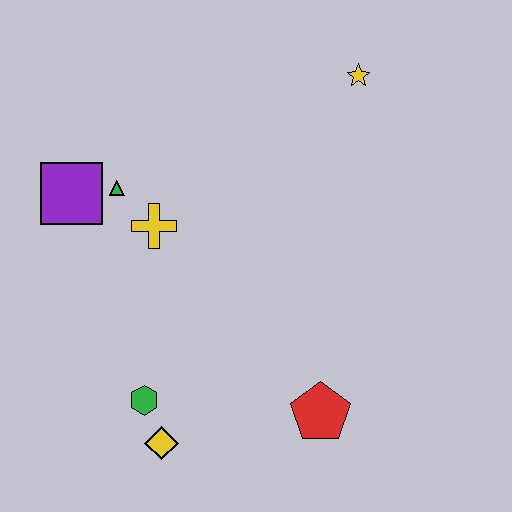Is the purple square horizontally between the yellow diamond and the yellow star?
No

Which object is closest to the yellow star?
The yellow cross is closest to the yellow star.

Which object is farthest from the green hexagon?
The yellow star is farthest from the green hexagon.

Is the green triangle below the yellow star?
Yes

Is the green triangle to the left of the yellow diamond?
Yes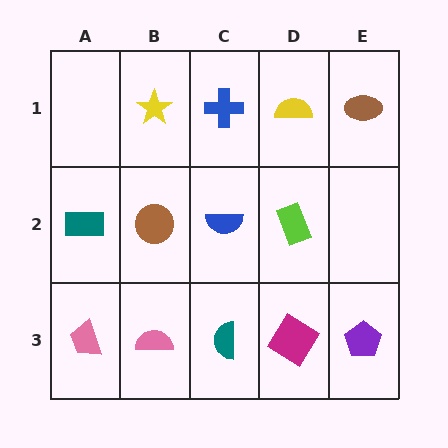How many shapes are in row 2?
4 shapes.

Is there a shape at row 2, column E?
No, that cell is empty.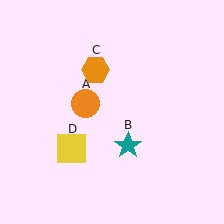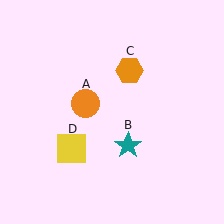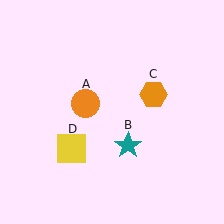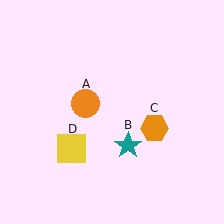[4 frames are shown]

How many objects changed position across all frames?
1 object changed position: orange hexagon (object C).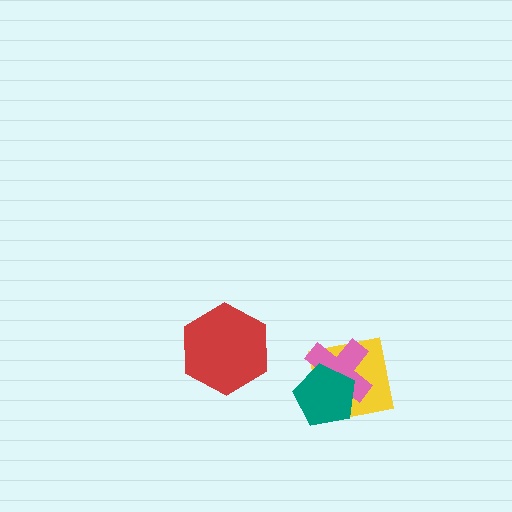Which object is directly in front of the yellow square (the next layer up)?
The pink cross is directly in front of the yellow square.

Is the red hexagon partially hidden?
No, no other shape covers it.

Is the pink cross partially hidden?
Yes, it is partially covered by another shape.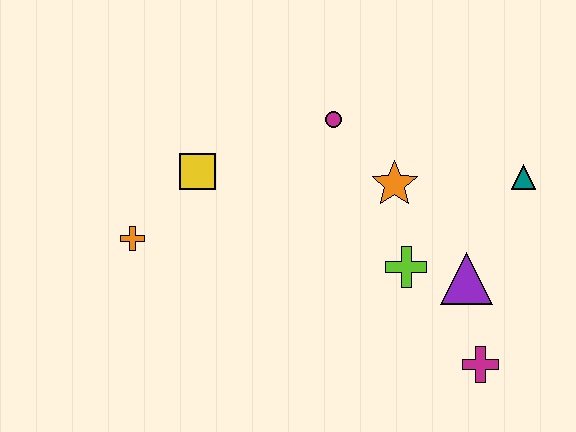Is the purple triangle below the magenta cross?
No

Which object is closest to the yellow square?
The orange cross is closest to the yellow square.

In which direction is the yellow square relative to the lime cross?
The yellow square is to the left of the lime cross.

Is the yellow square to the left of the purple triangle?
Yes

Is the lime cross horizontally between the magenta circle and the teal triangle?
Yes